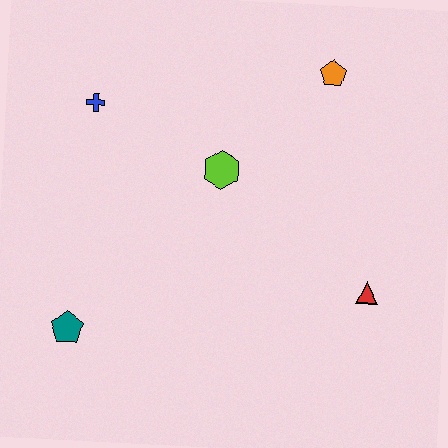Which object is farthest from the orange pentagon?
The teal pentagon is farthest from the orange pentagon.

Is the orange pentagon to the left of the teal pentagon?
No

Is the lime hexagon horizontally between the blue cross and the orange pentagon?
Yes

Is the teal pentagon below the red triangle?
Yes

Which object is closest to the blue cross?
The lime hexagon is closest to the blue cross.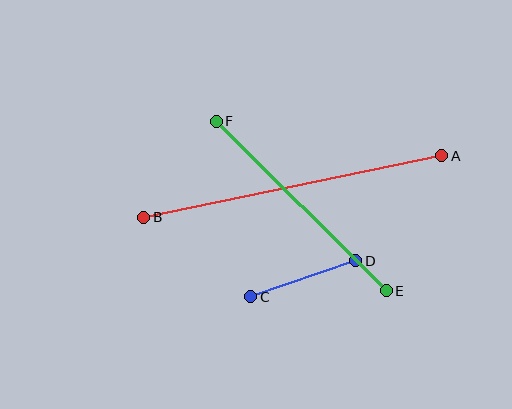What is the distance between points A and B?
The distance is approximately 305 pixels.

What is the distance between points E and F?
The distance is approximately 240 pixels.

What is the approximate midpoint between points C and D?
The midpoint is at approximately (303, 279) pixels.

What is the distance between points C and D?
The distance is approximately 111 pixels.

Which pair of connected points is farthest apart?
Points A and B are farthest apart.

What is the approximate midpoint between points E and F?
The midpoint is at approximately (301, 206) pixels.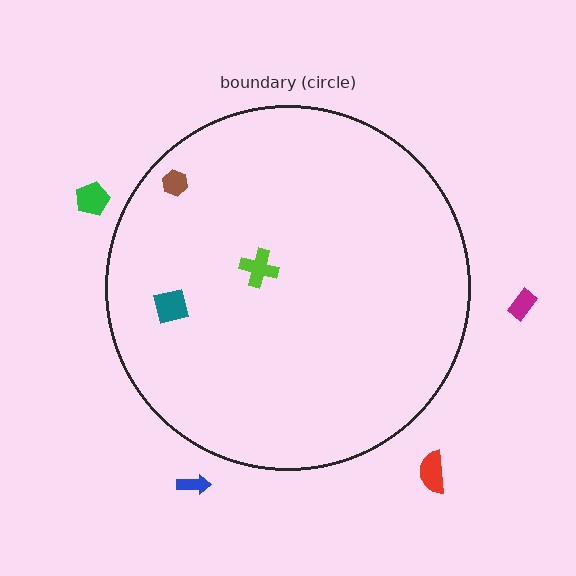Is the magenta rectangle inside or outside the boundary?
Outside.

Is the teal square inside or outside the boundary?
Inside.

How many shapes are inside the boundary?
3 inside, 4 outside.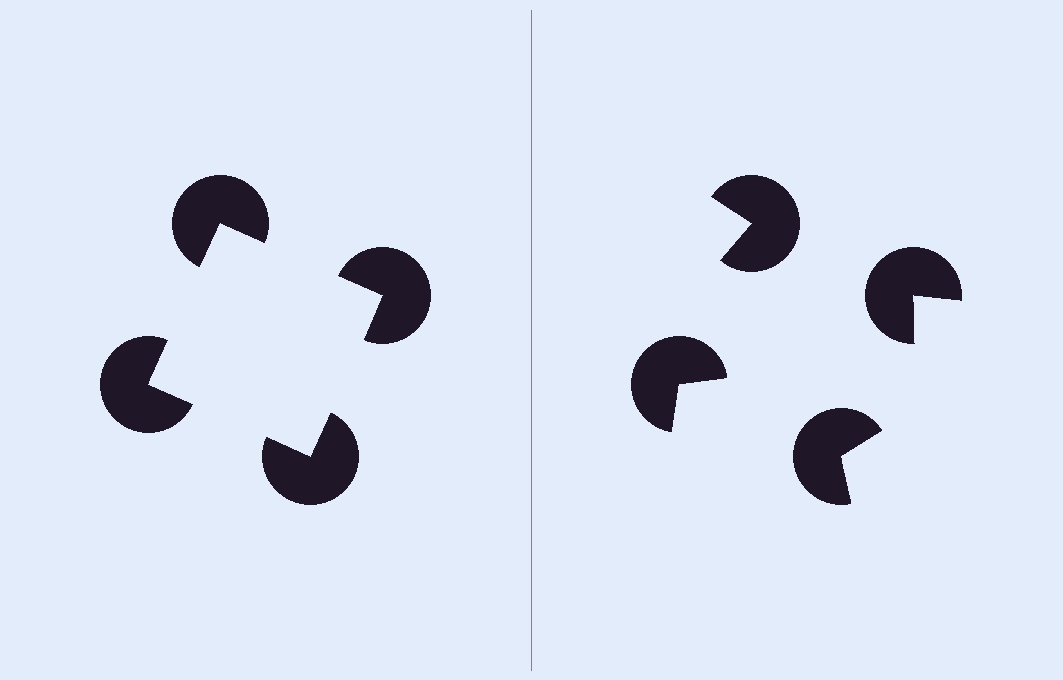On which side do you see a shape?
An illusory square appears on the left side. On the right side the wedge cuts are rotated, so no coherent shape forms.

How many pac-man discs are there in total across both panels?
8 — 4 on each side.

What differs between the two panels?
The pac-man discs are positioned identically on both sides; only the wedge orientations differ. On the left they align to a square; on the right they are misaligned.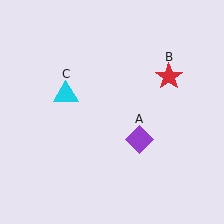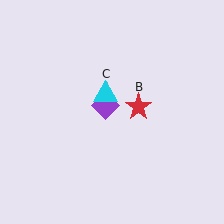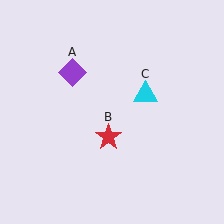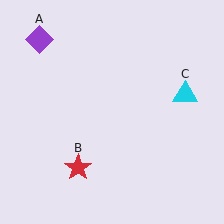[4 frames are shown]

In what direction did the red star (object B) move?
The red star (object B) moved down and to the left.